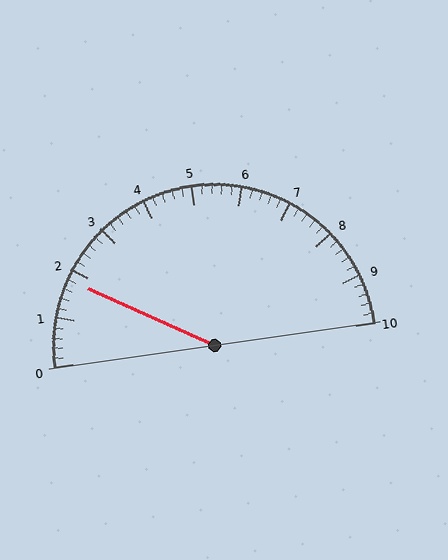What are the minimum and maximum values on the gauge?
The gauge ranges from 0 to 10.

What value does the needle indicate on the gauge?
The needle indicates approximately 1.8.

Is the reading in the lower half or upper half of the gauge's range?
The reading is in the lower half of the range (0 to 10).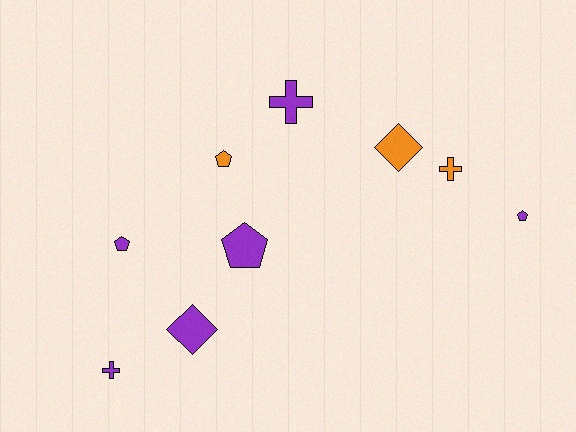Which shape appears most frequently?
Pentagon, with 4 objects.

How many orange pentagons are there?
There is 1 orange pentagon.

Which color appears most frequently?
Purple, with 6 objects.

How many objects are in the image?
There are 9 objects.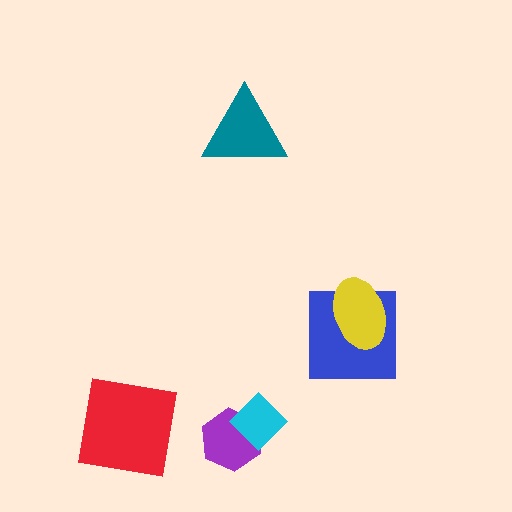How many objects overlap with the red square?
0 objects overlap with the red square.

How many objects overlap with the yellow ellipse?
1 object overlaps with the yellow ellipse.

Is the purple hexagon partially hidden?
Yes, it is partially covered by another shape.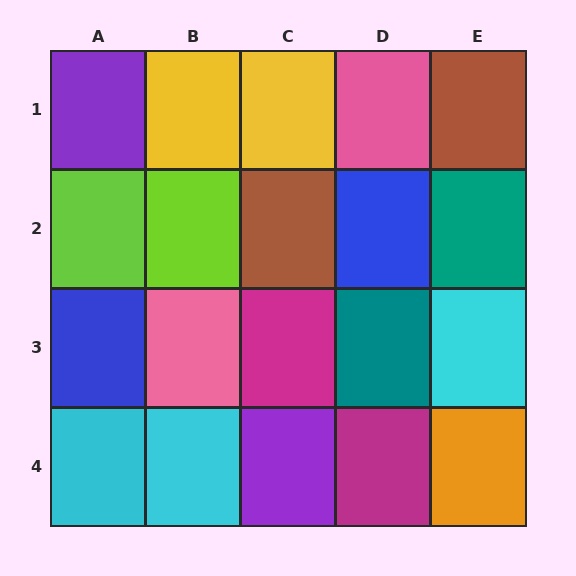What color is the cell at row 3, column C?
Magenta.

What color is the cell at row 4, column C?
Purple.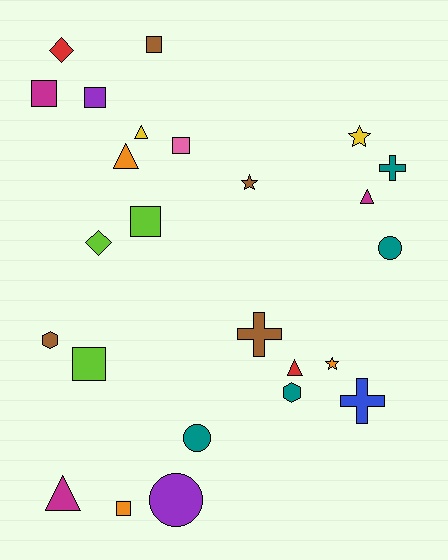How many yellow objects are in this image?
There are 2 yellow objects.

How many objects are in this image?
There are 25 objects.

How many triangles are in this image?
There are 5 triangles.